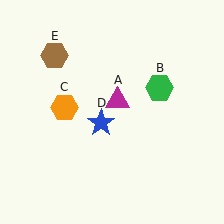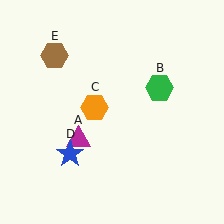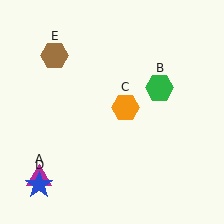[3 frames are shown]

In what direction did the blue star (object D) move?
The blue star (object D) moved down and to the left.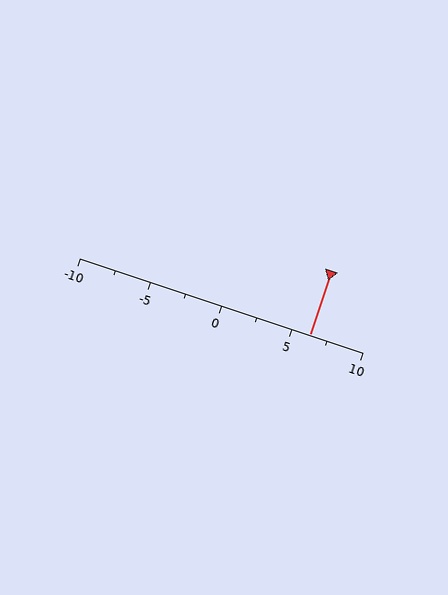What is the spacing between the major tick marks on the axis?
The major ticks are spaced 5 apart.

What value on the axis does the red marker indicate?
The marker indicates approximately 6.2.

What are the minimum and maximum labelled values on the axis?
The axis runs from -10 to 10.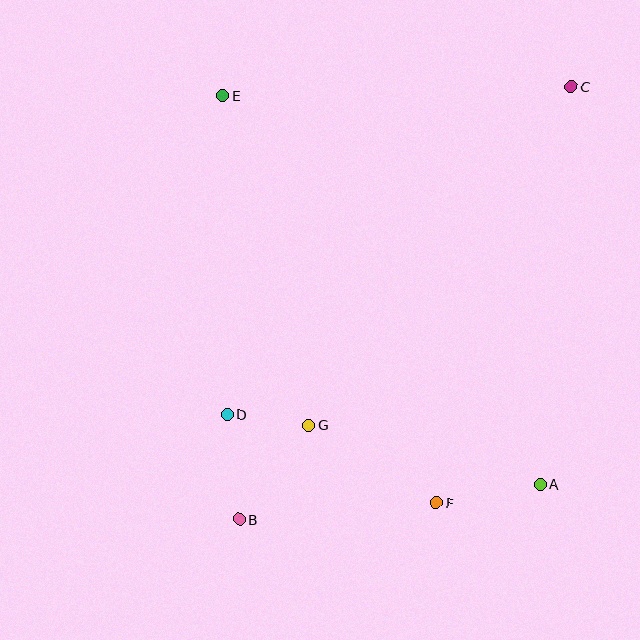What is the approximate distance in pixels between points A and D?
The distance between A and D is approximately 320 pixels.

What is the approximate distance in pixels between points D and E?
The distance between D and E is approximately 319 pixels.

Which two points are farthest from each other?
Points B and C are farthest from each other.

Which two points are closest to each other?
Points D and G are closest to each other.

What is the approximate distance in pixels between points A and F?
The distance between A and F is approximately 106 pixels.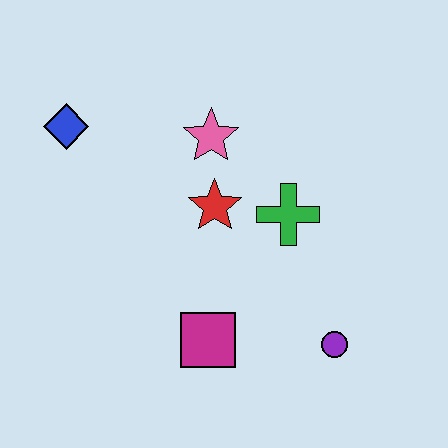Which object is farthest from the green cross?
The blue diamond is farthest from the green cross.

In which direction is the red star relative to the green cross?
The red star is to the left of the green cross.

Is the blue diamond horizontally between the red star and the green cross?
No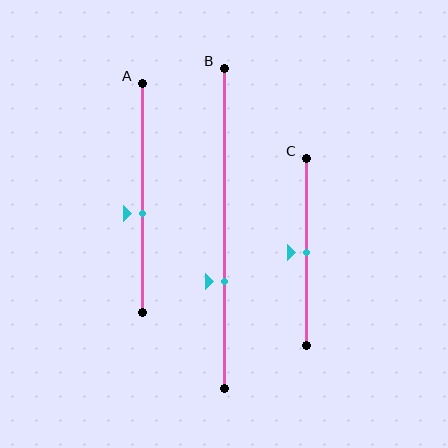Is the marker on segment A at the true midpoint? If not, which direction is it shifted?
No, the marker on segment A is shifted downward by about 7% of the segment length.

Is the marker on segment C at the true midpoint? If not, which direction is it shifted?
Yes, the marker on segment C is at the true midpoint.